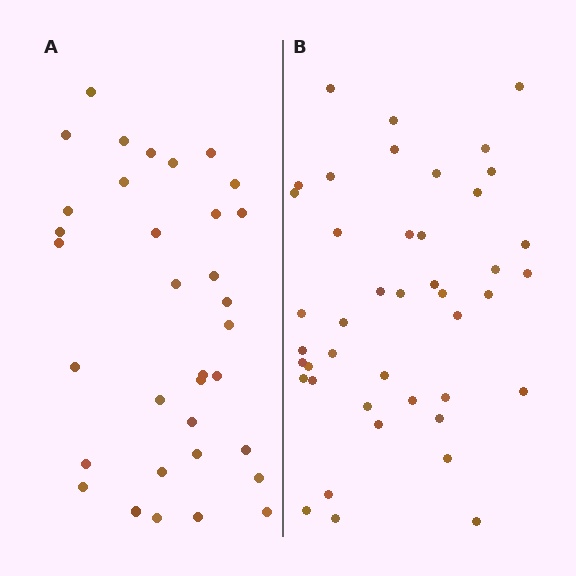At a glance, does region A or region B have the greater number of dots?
Region B (the right region) has more dots.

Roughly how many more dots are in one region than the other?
Region B has roughly 8 or so more dots than region A.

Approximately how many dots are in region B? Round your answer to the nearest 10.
About 40 dots. (The exact count is 43, which rounds to 40.)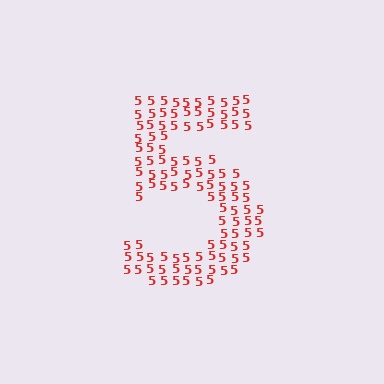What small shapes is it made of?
It is made of small digit 5's.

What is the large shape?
The large shape is the digit 5.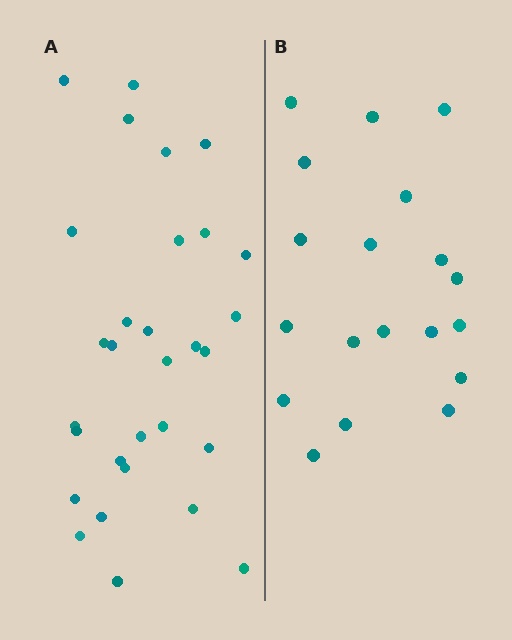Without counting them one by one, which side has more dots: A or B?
Region A (the left region) has more dots.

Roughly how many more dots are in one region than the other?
Region A has roughly 12 or so more dots than region B.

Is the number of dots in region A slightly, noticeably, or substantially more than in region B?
Region A has substantially more. The ratio is roughly 1.6 to 1.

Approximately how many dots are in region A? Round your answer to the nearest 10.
About 30 dots.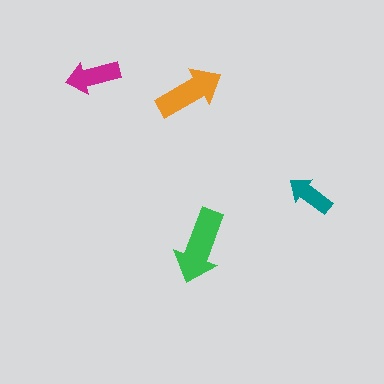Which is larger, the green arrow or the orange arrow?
The green one.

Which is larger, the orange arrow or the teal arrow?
The orange one.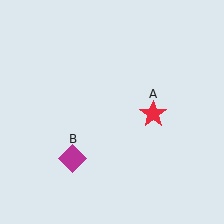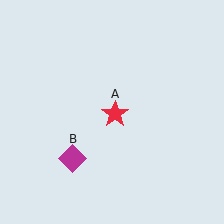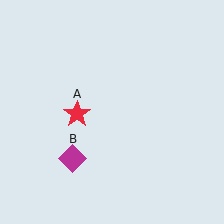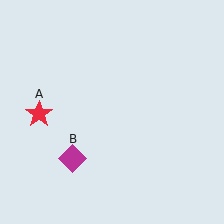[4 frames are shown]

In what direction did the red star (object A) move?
The red star (object A) moved left.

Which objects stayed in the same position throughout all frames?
Magenta diamond (object B) remained stationary.